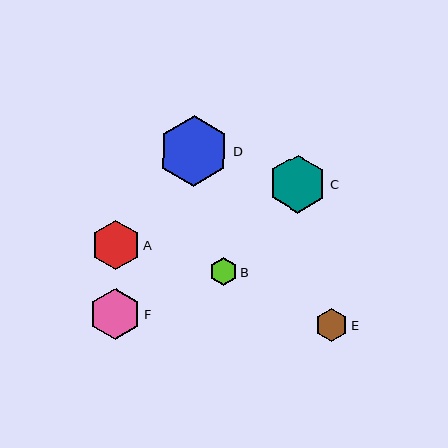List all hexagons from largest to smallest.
From largest to smallest: D, C, F, A, E, B.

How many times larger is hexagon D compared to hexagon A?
Hexagon D is approximately 1.4 times the size of hexagon A.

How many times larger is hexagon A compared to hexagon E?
Hexagon A is approximately 1.5 times the size of hexagon E.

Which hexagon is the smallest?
Hexagon B is the smallest with a size of approximately 28 pixels.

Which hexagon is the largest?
Hexagon D is the largest with a size of approximately 71 pixels.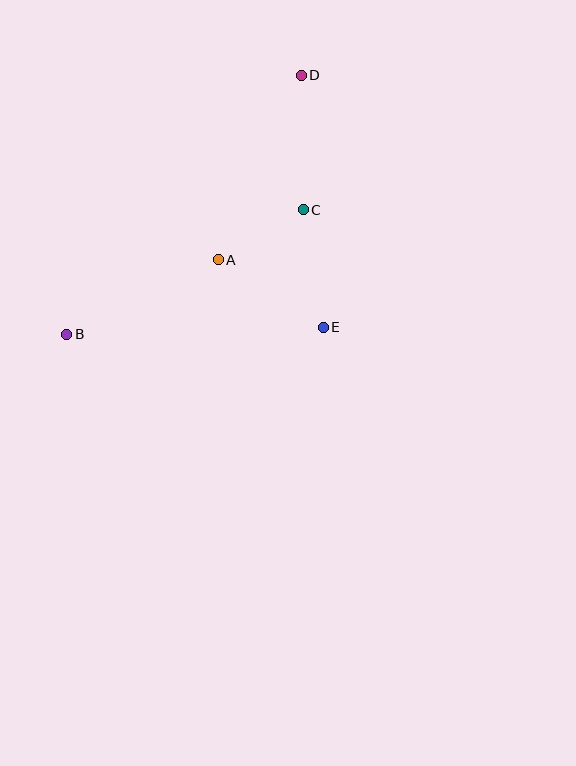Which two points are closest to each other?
Points A and C are closest to each other.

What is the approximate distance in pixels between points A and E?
The distance between A and E is approximately 125 pixels.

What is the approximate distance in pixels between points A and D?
The distance between A and D is approximately 202 pixels.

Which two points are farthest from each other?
Points B and D are farthest from each other.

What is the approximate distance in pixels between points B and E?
The distance between B and E is approximately 257 pixels.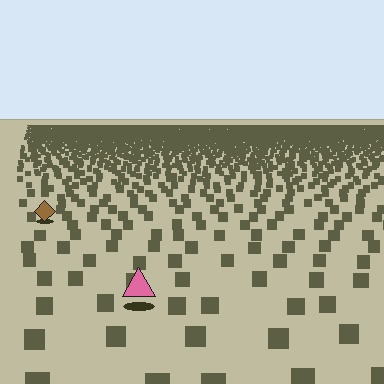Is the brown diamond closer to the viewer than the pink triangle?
No. The pink triangle is closer — you can tell from the texture gradient: the ground texture is coarser near it.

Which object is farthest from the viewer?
The brown diamond is farthest from the viewer. It appears smaller and the ground texture around it is denser.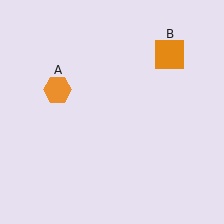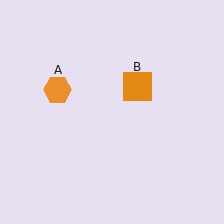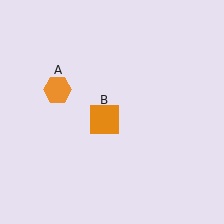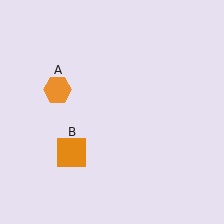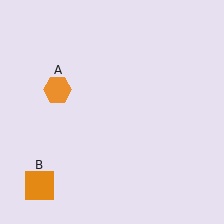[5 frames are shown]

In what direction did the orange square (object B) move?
The orange square (object B) moved down and to the left.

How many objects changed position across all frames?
1 object changed position: orange square (object B).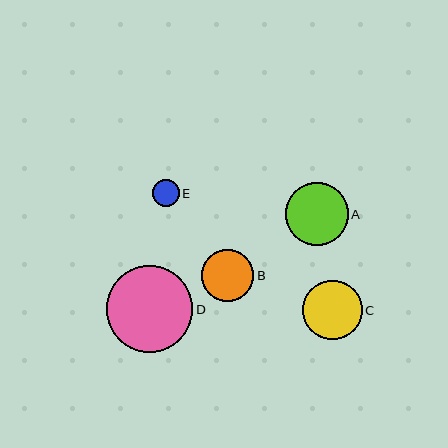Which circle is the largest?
Circle D is the largest with a size of approximately 87 pixels.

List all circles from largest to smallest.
From largest to smallest: D, A, C, B, E.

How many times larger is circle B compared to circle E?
Circle B is approximately 2.0 times the size of circle E.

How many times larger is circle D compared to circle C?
Circle D is approximately 1.5 times the size of circle C.